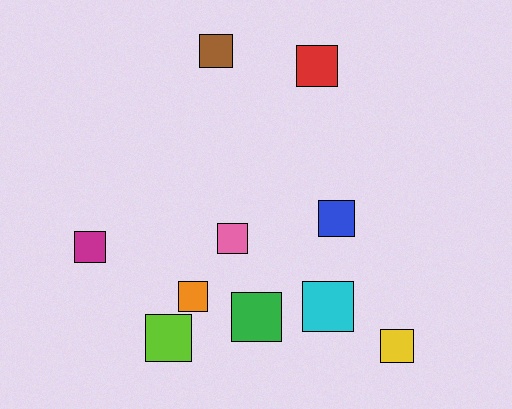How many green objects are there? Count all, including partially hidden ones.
There is 1 green object.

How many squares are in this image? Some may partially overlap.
There are 10 squares.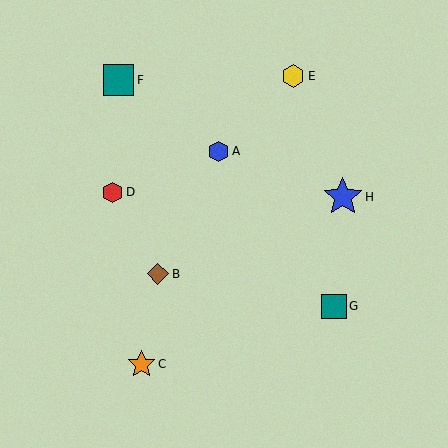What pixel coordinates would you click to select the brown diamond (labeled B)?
Click at (158, 274) to select the brown diamond B.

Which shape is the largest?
The blue star (labeled H) is the largest.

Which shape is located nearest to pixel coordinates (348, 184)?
The blue star (labeled H) at (343, 197) is nearest to that location.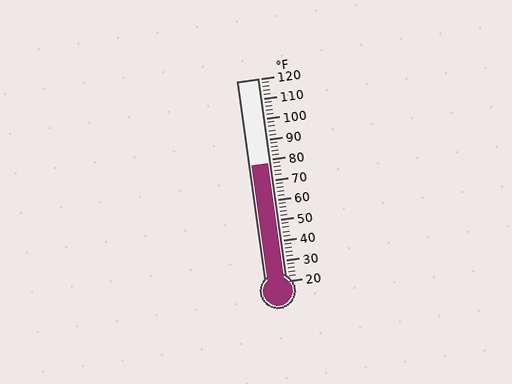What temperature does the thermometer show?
The thermometer shows approximately 78°F.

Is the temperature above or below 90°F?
The temperature is below 90°F.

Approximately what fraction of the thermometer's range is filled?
The thermometer is filled to approximately 60% of its range.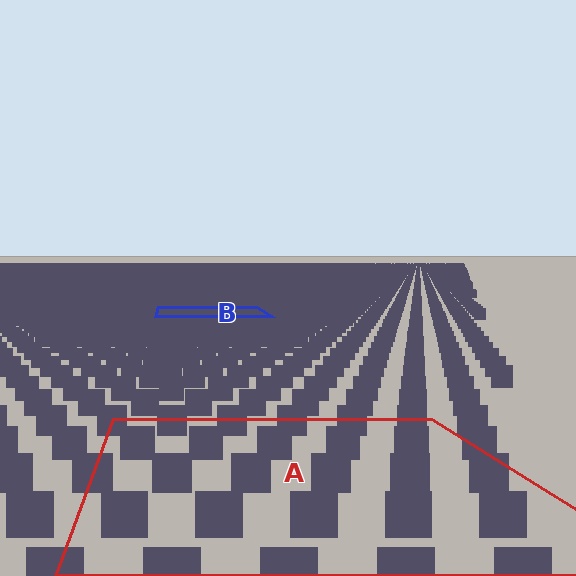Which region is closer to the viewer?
Region A is closer. The texture elements there are larger and more spread out.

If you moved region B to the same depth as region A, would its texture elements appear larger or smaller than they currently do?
They would appear larger. At a closer depth, the same texture elements are projected at a bigger on-screen size.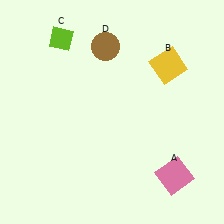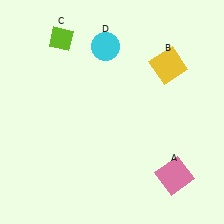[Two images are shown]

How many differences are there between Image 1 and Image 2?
There is 1 difference between the two images.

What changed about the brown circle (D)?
In Image 1, D is brown. In Image 2, it changed to cyan.